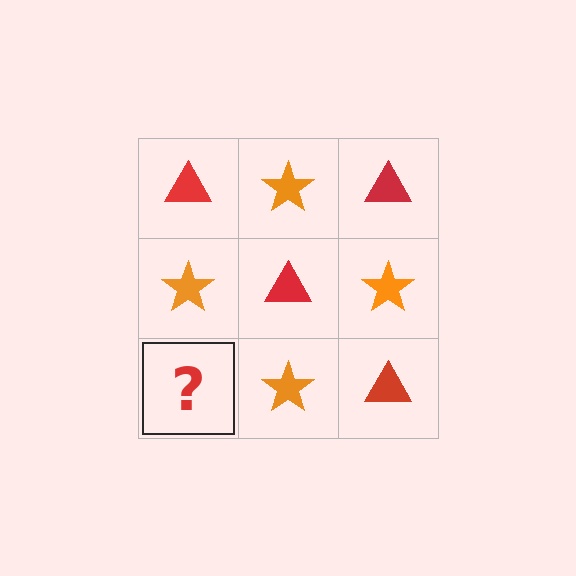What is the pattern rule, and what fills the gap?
The rule is that it alternates red triangle and orange star in a checkerboard pattern. The gap should be filled with a red triangle.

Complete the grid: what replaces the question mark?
The question mark should be replaced with a red triangle.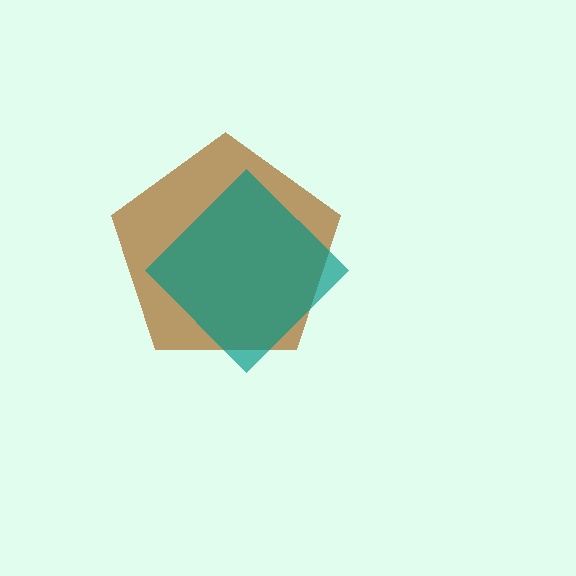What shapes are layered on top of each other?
The layered shapes are: a brown pentagon, a teal diamond.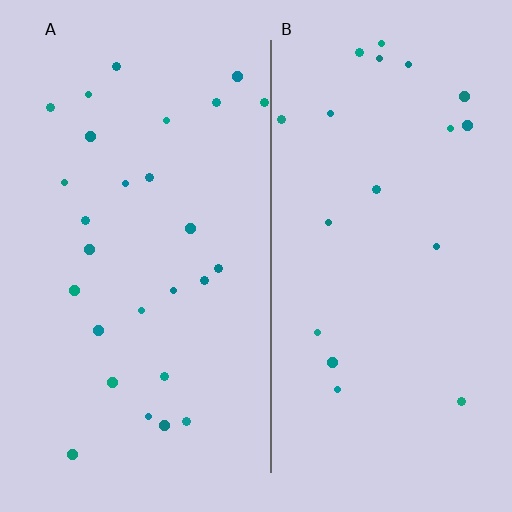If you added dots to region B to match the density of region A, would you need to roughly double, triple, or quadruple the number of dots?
Approximately double.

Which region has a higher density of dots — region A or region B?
A (the left).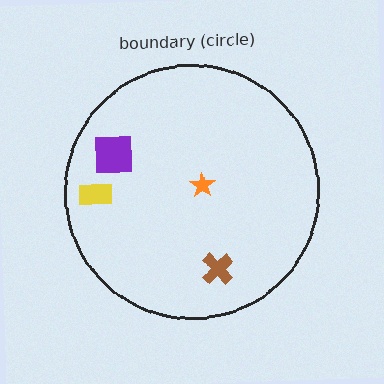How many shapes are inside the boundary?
4 inside, 0 outside.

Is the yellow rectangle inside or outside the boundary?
Inside.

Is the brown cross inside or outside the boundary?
Inside.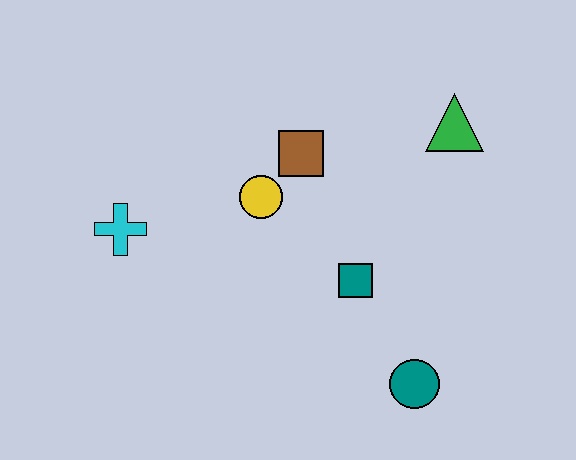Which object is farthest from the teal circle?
The cyan cross is farthest from the teal circle.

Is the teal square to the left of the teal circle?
Yes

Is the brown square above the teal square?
Yes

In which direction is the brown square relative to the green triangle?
The brown square is to the left of the green triangle.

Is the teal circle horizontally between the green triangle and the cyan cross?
Yes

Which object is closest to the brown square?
The yellow circle is closest to the brown square.